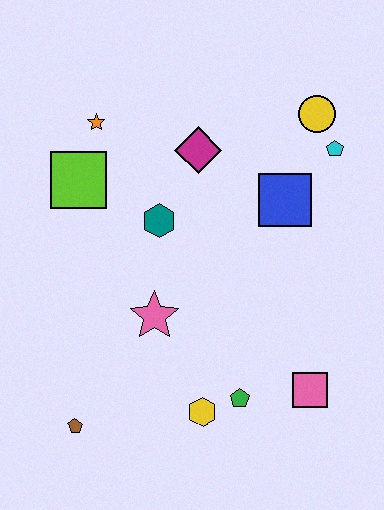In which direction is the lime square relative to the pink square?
The lime square is to the left of the pink square.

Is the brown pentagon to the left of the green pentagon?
Yes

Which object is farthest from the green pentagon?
The orange star is farthest from the green pentagon.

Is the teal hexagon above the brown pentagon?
Yes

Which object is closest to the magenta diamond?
The teal hexagon is closest to the magenta diamond.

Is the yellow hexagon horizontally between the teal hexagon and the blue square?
Yes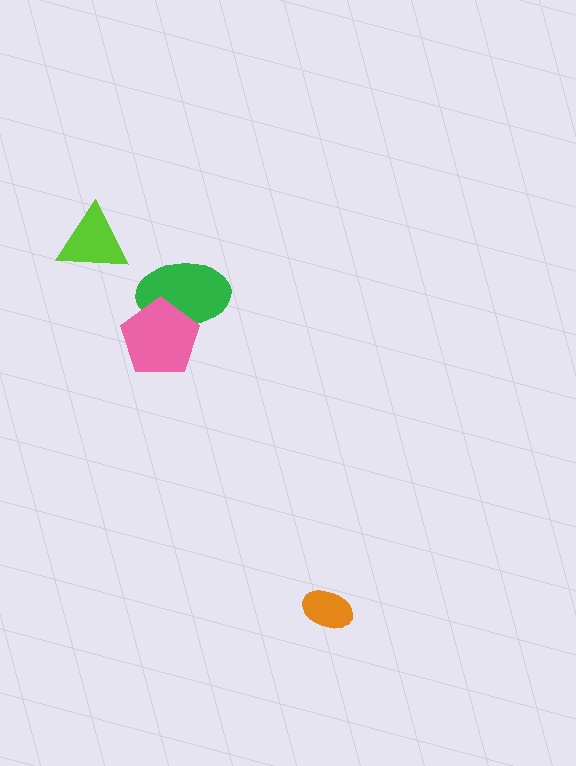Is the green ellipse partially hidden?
Yes, it is partially covered by another shape.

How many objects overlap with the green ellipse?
1 object overlaps with the green ellipse.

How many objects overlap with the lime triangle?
0 objects overlap with the lime triangle.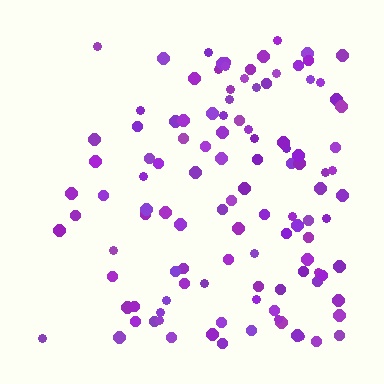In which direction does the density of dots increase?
From left to right, with the right side densest.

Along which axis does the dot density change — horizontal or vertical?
Horizontal.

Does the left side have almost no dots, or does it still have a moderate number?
Still a moderate number, just noticeably fewer than the right.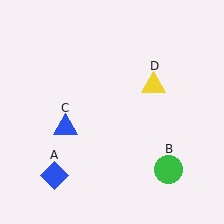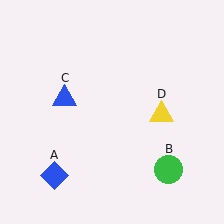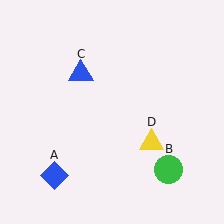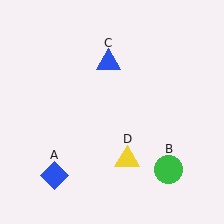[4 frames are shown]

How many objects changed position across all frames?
2 objects changed position: blue triangle (object C), yellow triangle (object D).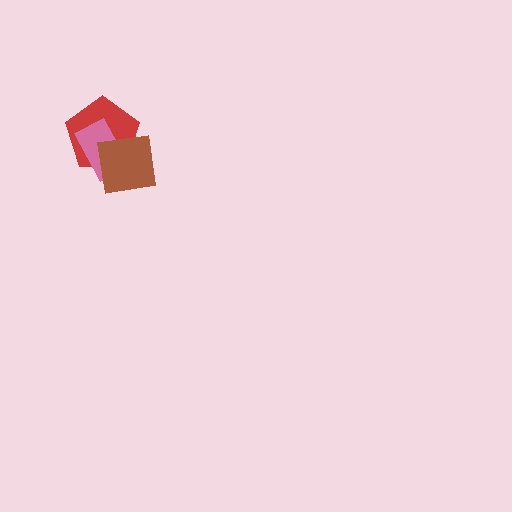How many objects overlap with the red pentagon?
2 objects overlap with the red pentagon.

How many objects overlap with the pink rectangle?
2 objects overlap with the pink rectangle.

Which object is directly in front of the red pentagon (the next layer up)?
The pink rectangle is directly in front of the red pentagon.